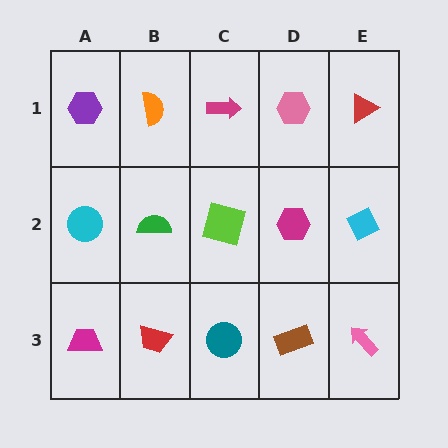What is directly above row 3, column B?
A green semicircle.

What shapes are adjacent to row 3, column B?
A green semicircle (row 2, column B), a magenta trapezoid (row 3, column A), a teal circle (row 3, column C).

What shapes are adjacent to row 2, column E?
A red triangle (row 1, column E), a pink arrow (row 3, column E), a magenta hexagon (row 2, column D).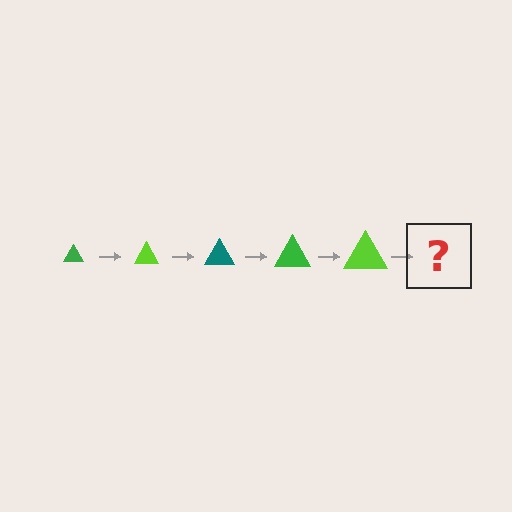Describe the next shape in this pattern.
It should be a teal triangle, larger than the previous one.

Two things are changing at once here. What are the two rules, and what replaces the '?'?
The two rules are that the triangle grows larger each step and the color cycles through green, lime, and teal. The '?' should be a teal triangle, larger than the previous one.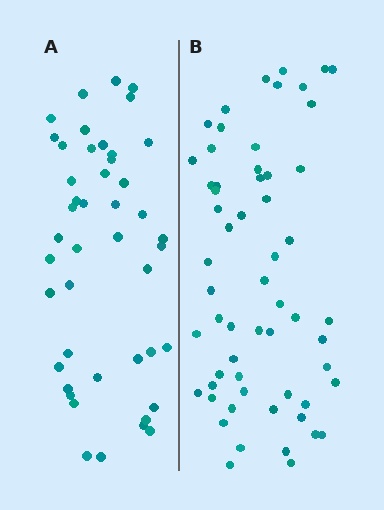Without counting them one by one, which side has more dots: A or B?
Region B (the right region) has more dots.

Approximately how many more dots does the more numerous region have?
Region B has approximately 15 more dots than region A.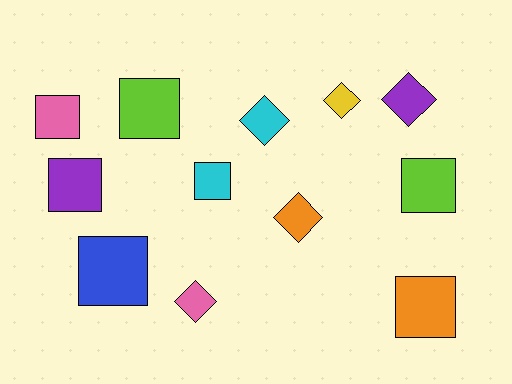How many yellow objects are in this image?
There is 1 yellow object.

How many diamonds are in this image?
There are 5 diamonds.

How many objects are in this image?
There are 12 objects.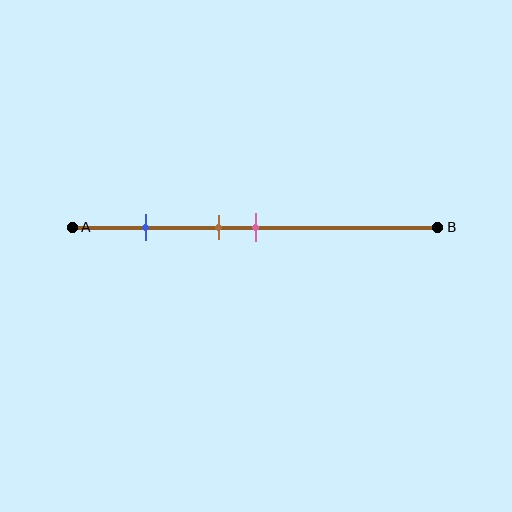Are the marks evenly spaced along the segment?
No, the marks are not evenly spaced.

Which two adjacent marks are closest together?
The brown and pink marks are the closest adjacent pair.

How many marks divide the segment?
There are 3 marks dividing the segment.